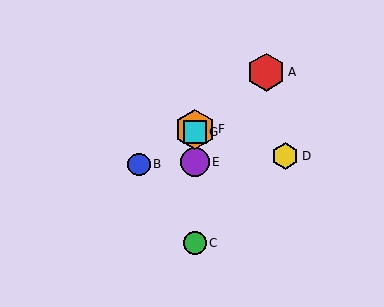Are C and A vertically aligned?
No, C is at x≈195 and A is at x≈266.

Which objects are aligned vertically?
Objects C, E, F, G are aligned vertically.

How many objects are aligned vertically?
4 objects (C, E, F, G) are aligned vertically.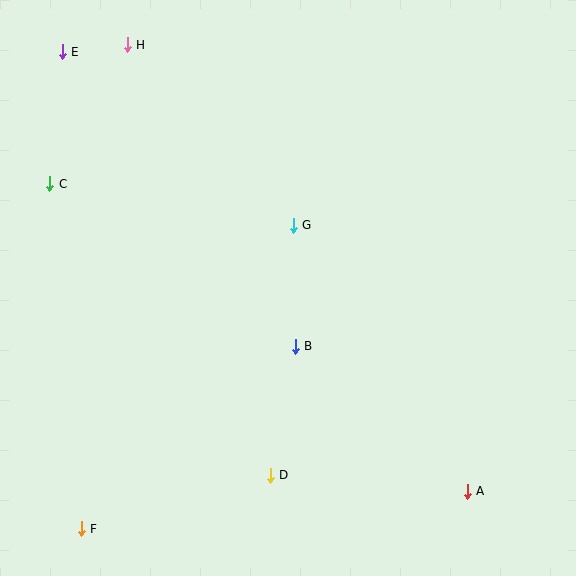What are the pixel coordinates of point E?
Point E is at (62, 52).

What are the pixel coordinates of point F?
Point F is at (81, 529).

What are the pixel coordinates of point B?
Point B is at (295, 346).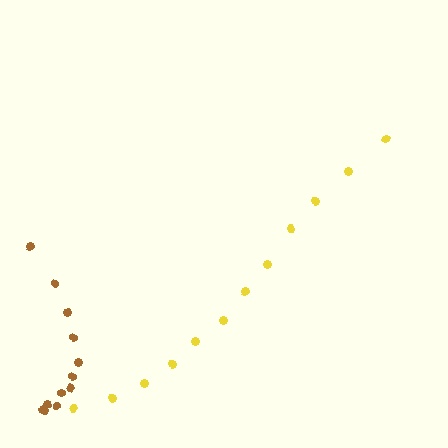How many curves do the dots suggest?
There are 2 distinct paths.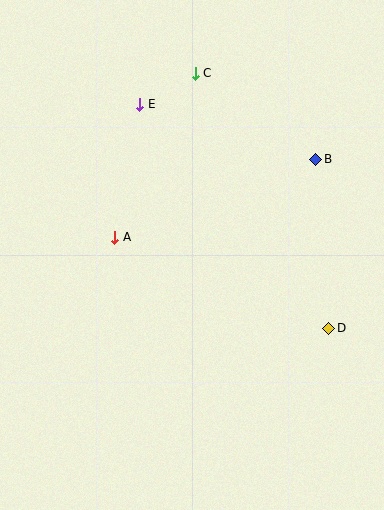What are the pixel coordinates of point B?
Point B is at (316, 159).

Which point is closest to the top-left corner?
Point E is closest to the top-left corner.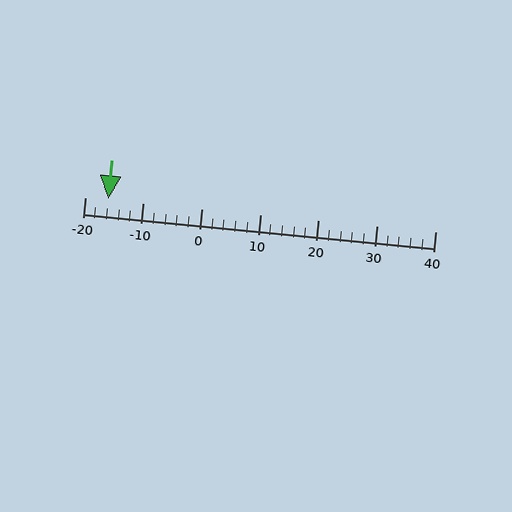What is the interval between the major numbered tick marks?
The major tick marks are spaced 10 units apart.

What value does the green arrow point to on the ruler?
The green arrow points to approximately -16.